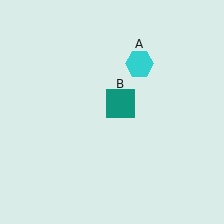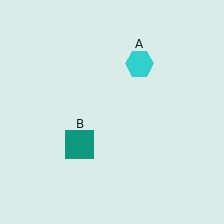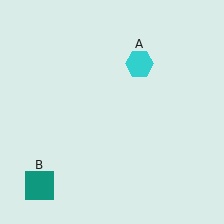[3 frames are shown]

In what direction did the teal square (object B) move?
The teal square (object B) moved down and to the left.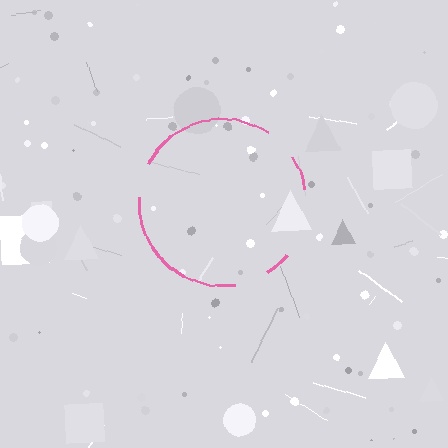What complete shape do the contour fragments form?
The contour fragments form a circle.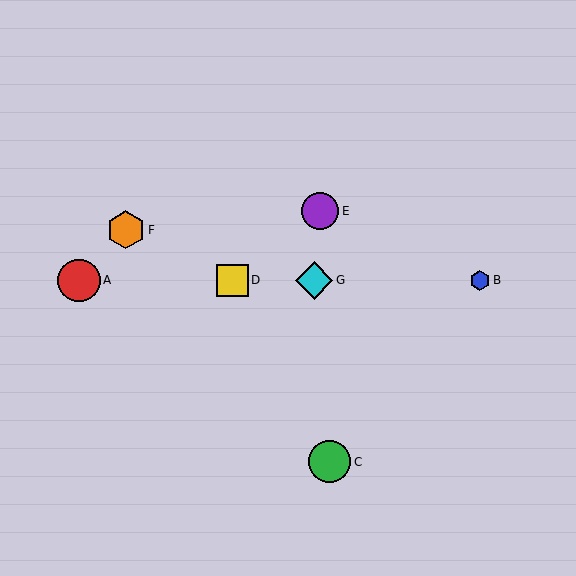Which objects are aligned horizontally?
Objects A, B, D, G are aligned horizontally.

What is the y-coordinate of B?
Object B is at y≈280.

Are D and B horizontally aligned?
Yes, both are at y≈280.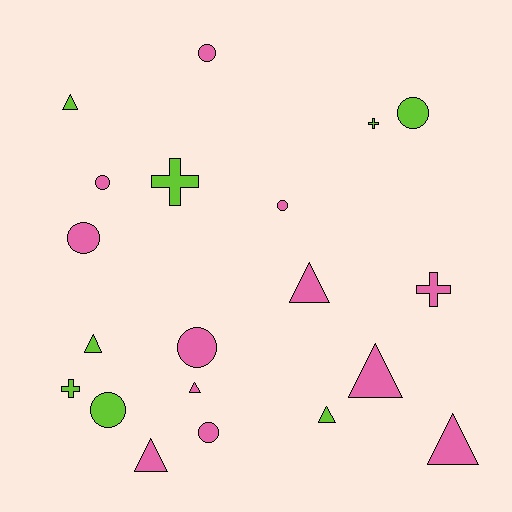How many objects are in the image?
There are 20 objects.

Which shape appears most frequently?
Triangle, with 8 objects.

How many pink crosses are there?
There is 1 pink cross.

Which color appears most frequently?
Pink, with 12 objects.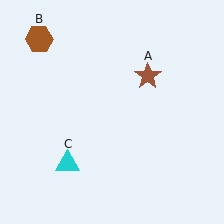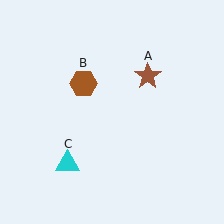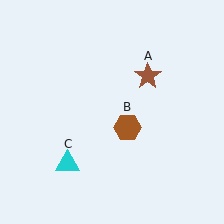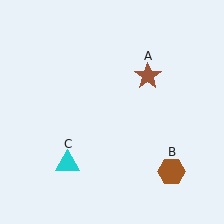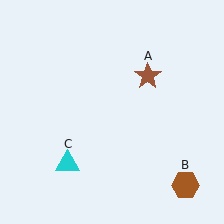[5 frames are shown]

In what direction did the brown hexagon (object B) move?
The brown hexagon (object B) moved down and to the right.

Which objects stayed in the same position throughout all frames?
Brown star (object A) and cyan triangle (object C) remained stationary.